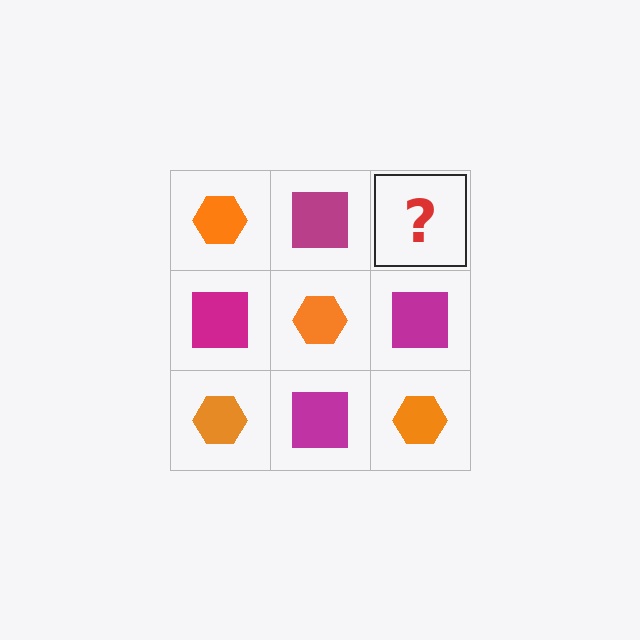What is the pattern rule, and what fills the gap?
The rule is that it alternates orange hexagon and magenta square in a checkerboard pattern. The gap should be filled with an orange hexagon.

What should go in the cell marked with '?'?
The missing cell should contain an orange hexagon.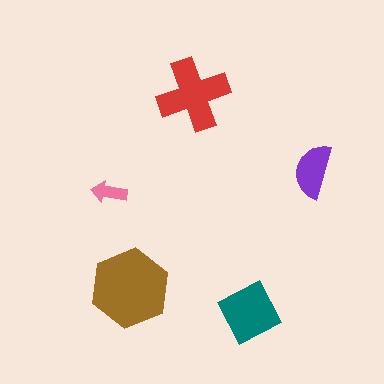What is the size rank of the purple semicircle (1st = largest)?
4th.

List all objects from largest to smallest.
The brown hexagon, the red cross, the teal diamond, the purple semicircle, the pink arrow.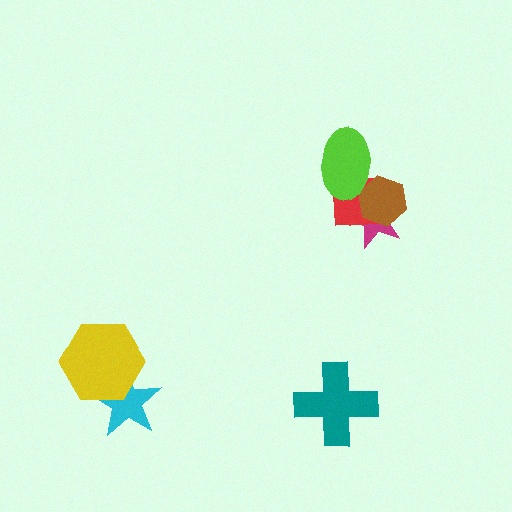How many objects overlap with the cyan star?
1 object overlaps with the cyan star.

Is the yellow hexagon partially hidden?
No, no other shape covers it.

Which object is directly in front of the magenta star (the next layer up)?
The red square is directly in front of the magenta star.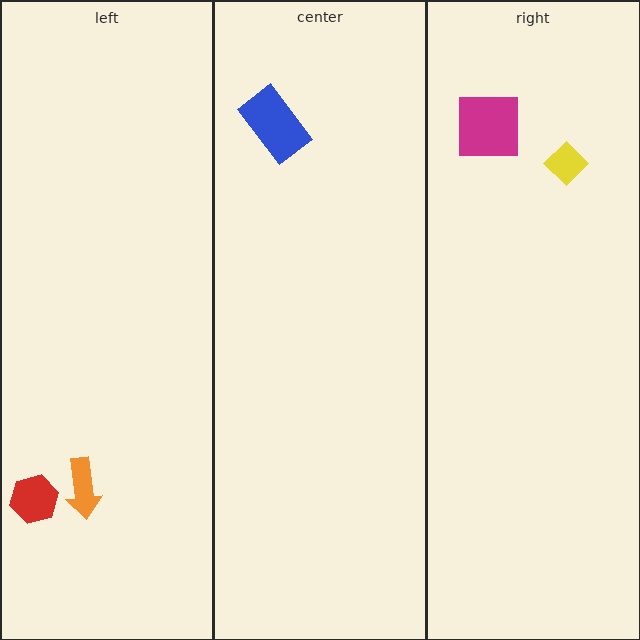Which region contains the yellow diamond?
The right region.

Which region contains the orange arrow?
The left region.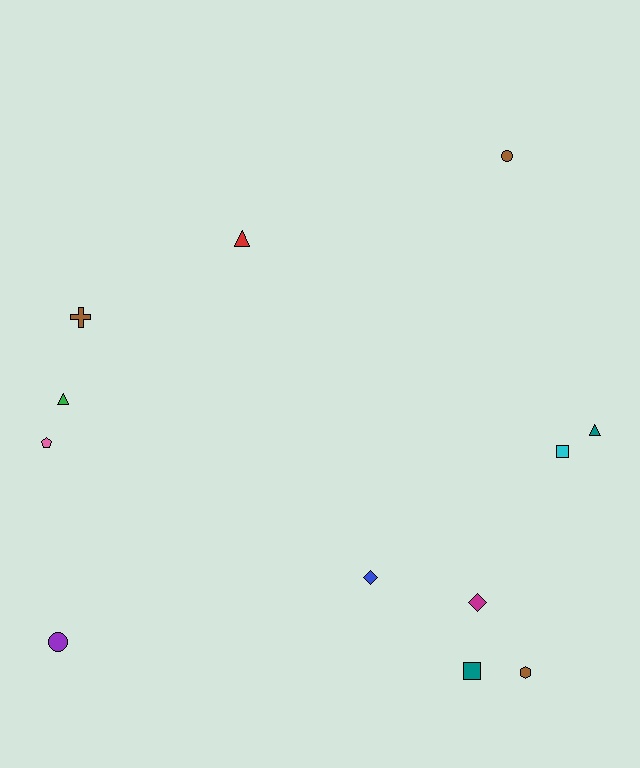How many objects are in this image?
There are 12 objects.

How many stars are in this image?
There are no stars.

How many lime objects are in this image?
There are no lime objects.